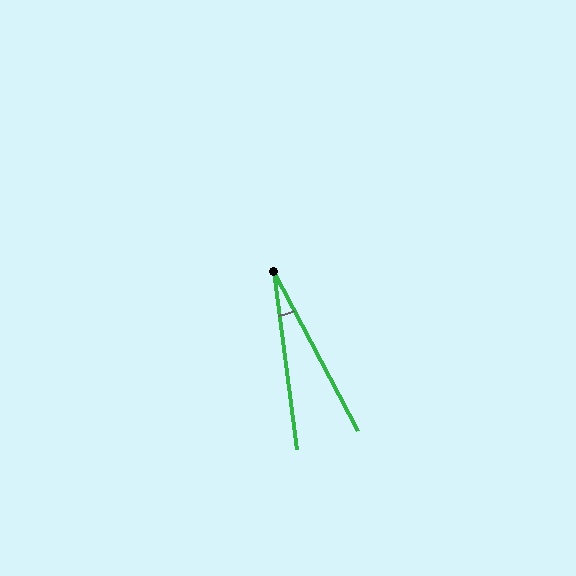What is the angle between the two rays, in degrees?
Approximately 21 degrees.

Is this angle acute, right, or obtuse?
It is acute.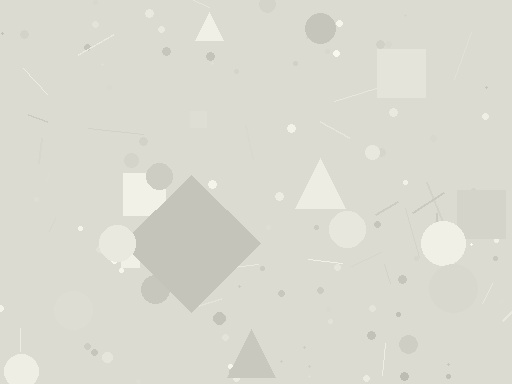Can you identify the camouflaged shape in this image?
The camouflaged shape is a diamond.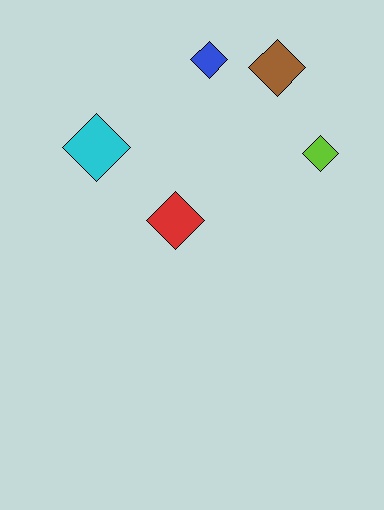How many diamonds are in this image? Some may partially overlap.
There are 5 diamonds.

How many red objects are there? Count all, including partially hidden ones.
There is 1 red object.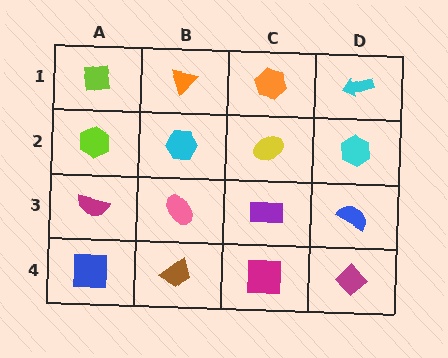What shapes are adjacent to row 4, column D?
A blue semicircle (row 3, column D), a magenta square (row 4, column C).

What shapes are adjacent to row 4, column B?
A pink ellipse (row 3, column B), a blue square (row 4, column A), a magenta square (row 4, column C).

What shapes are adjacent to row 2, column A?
A lime square (row 1, column A), a magenta semicircle (row 3, column A), a cyan hexagon (row 2, column B).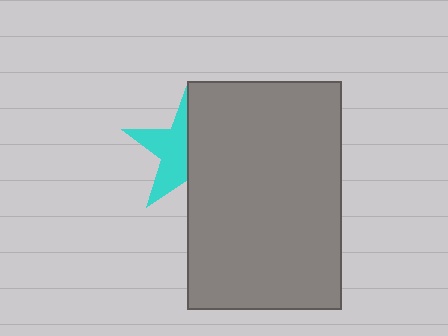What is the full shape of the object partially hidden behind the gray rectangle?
The partially hidden object is a cyan star.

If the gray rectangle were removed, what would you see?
You would see the complete cyan star.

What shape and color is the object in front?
The object in front is a gray rectangle.